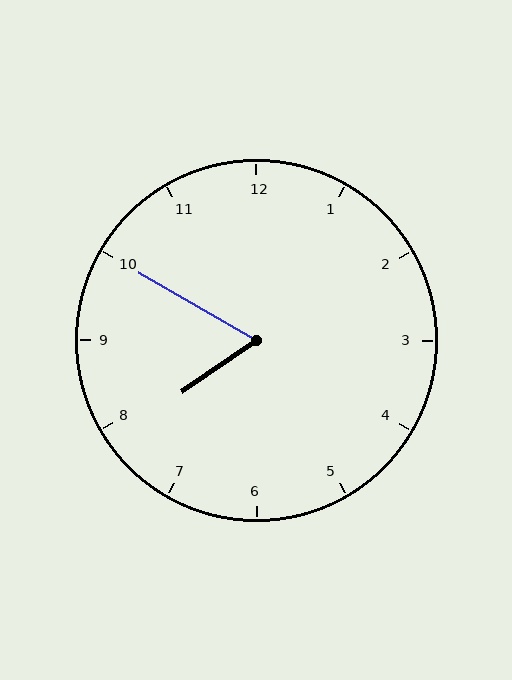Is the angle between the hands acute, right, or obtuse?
It is acute.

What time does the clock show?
7:50.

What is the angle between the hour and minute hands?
Approximately 65 degrees.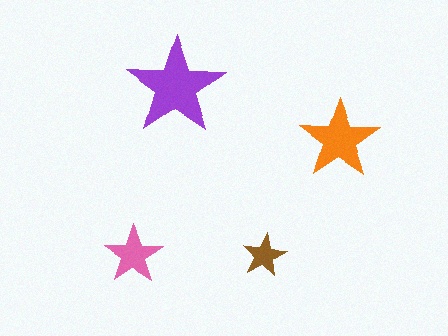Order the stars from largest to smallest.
the purple one, the orange one, the pink one, the brown one.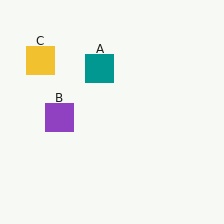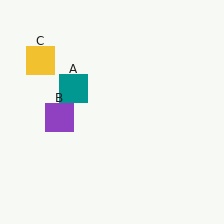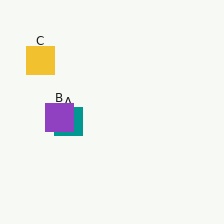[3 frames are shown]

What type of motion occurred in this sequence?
The teal square (object A) rotated counterclockwise around the center of the scene.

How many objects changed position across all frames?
1 object changed position: teal square (object A).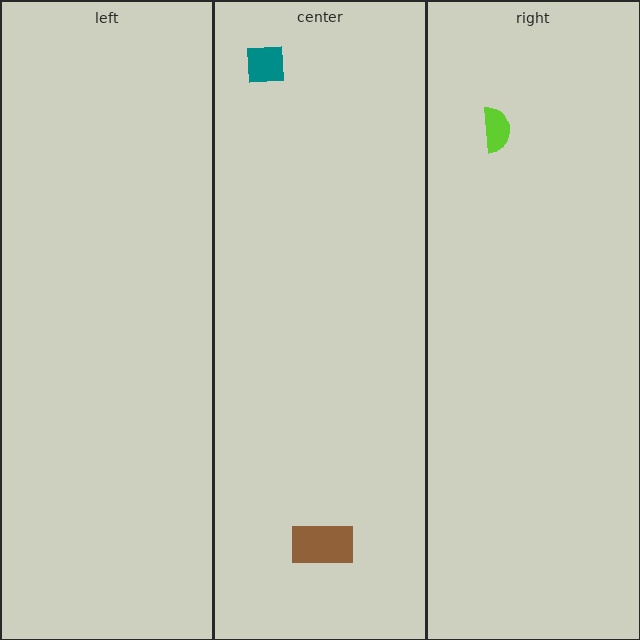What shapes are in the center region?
The teal square, the brown rectangle.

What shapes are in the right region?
The lime semicircle.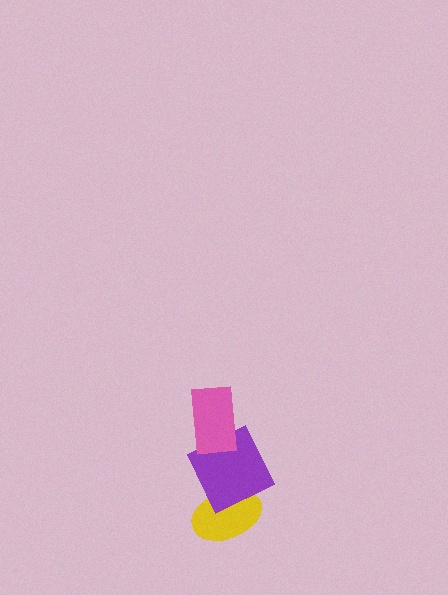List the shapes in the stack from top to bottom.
From top to bottom: the pink rectangle, the purple square, the yellow ellipse.